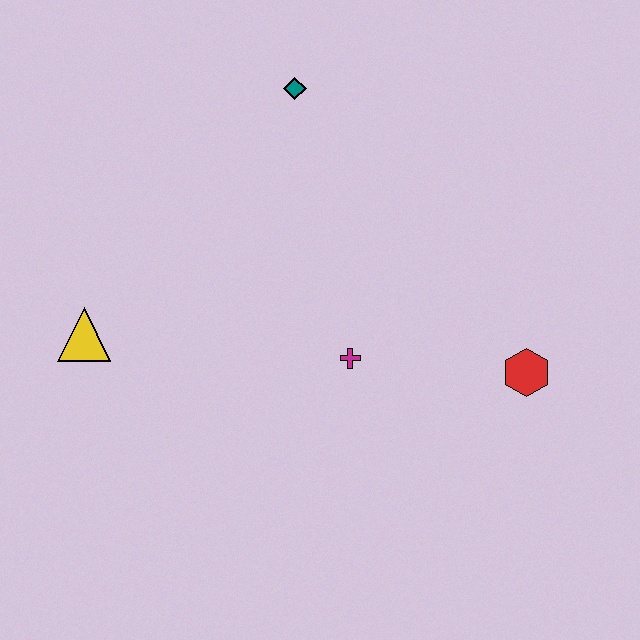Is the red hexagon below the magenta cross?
Yes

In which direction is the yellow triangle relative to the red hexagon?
The yellow triangle is to the left of the red hexagon.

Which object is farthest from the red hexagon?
The yellow triangle is farthest from the red hexagon.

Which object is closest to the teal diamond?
The magenta cross is closest to the teal diamond.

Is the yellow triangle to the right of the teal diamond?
No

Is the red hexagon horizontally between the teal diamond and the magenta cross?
No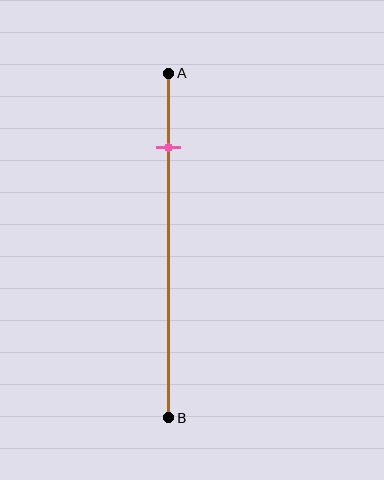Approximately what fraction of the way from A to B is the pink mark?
The pink mark is approximately 20% of the way from A to B.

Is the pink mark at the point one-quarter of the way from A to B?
No, the mark is at about 20% from A, not at the 25% one-quarter point.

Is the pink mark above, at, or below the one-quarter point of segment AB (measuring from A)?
The pink mark is above the one-quarter point of segment AB.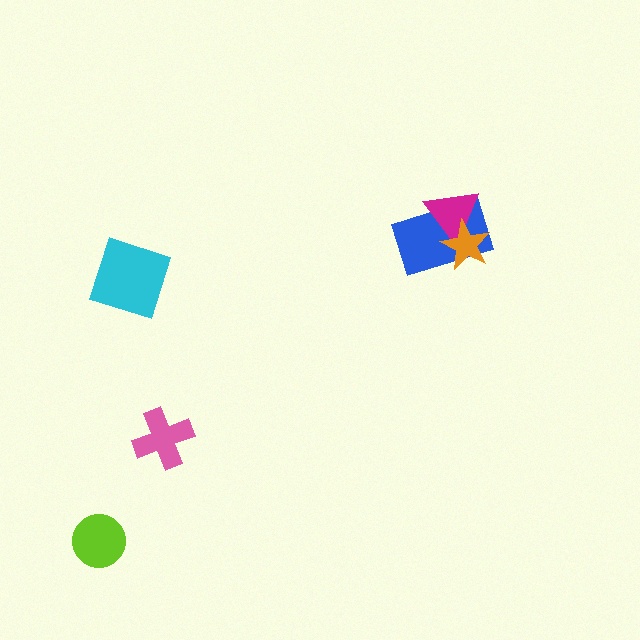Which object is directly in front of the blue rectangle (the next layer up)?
The magenta triangle is directly in front of the blue rectangle.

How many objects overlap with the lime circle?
0 objects overlap with the lime circle.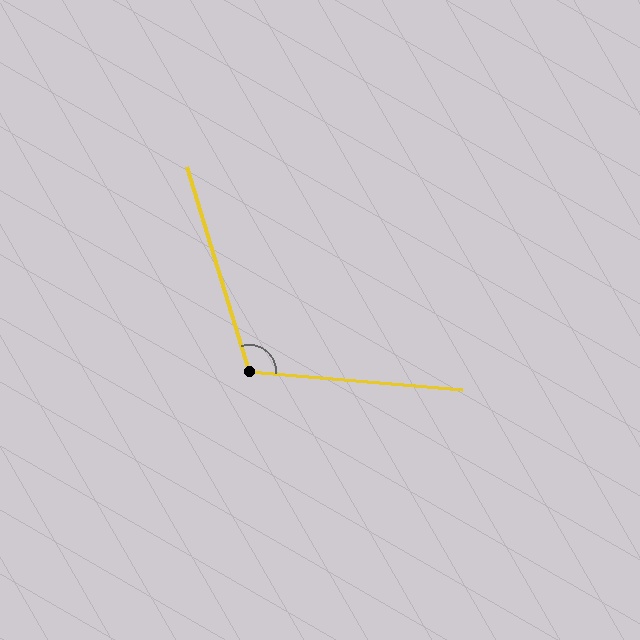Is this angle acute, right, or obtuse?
It is obtuse.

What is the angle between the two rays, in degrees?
Approximately 112 degrees.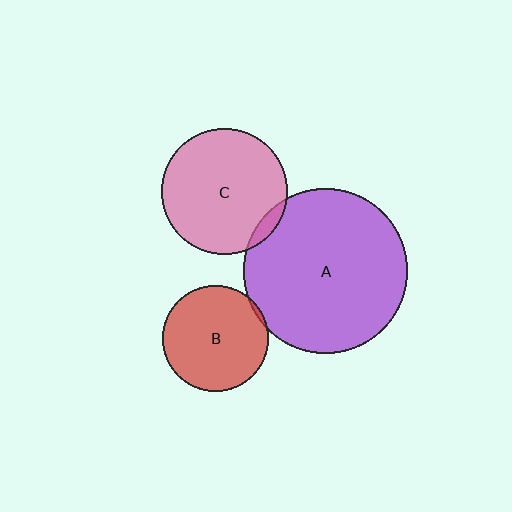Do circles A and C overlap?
Yes.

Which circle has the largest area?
Circle A (purple).